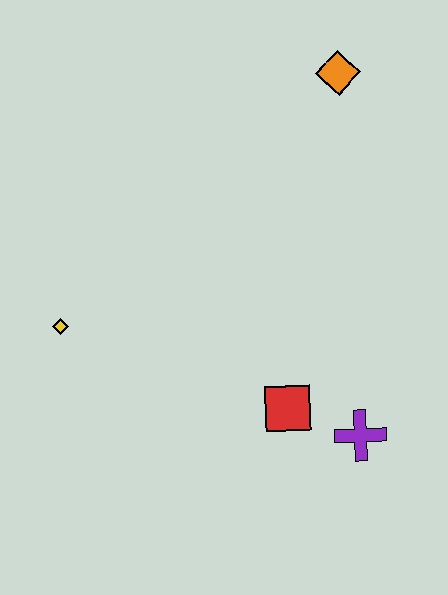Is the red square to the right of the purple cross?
No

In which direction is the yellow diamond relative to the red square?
The yellow diamond is to the left of the red square.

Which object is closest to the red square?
The purple cross is closest to the red square.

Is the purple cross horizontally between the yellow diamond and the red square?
No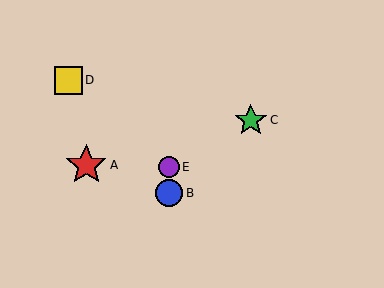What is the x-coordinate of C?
Object C is at x≈251.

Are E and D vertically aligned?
No, E is at x≈169 and D is at x≈68.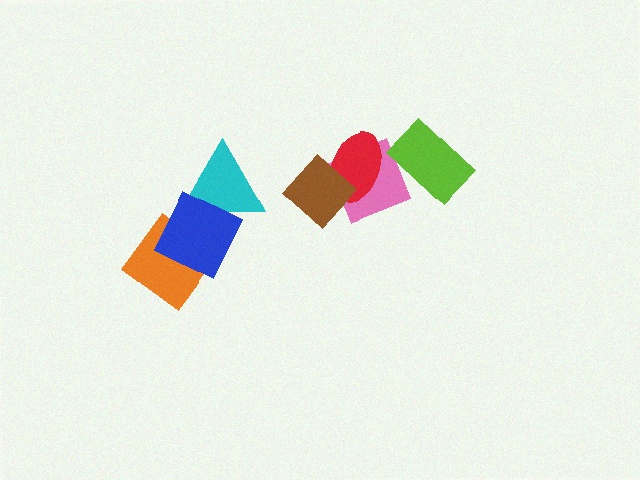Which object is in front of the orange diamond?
The blue diamond is in front of the orange diamond.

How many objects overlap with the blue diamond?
2 objects overlap with the blue diamond.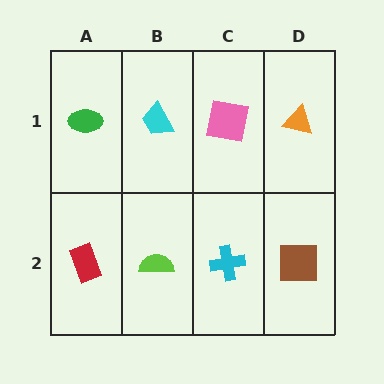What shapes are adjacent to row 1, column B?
A lime semicircle (row 2, column B), a green ellipse (row 1, column A), a pink square (row 1, column C).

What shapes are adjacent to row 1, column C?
A cyan cross (row 2, column C), a cyan trapezoid (row 1, column B), an orange triangle (row 1, column D).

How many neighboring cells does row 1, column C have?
3.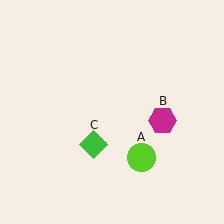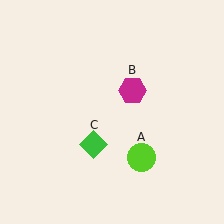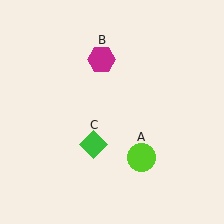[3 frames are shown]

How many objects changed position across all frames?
1 object changed position: magenta hexagon (object B).